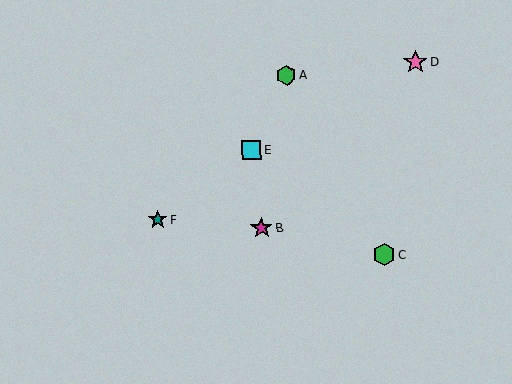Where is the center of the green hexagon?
The center of the green hexagon is at (286, 75).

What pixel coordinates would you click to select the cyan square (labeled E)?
Click at (251, 150) to select the cyan square E.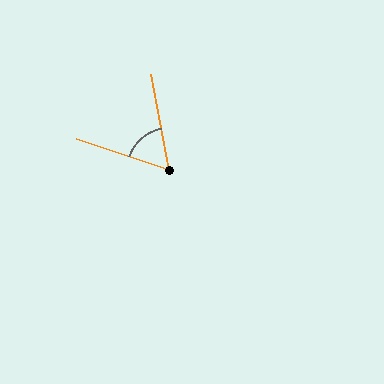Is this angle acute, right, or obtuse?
It is acute.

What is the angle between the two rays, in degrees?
Approximately 61 degrees.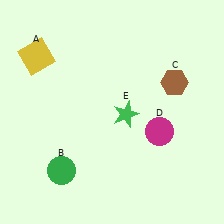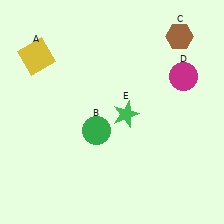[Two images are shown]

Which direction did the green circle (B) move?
The green circle (B) moved up.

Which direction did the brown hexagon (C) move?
The brown hexagon (C) moved up.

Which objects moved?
The objects that moved are: the green circle (B), the brown hexagon (C), the magenta circle (D).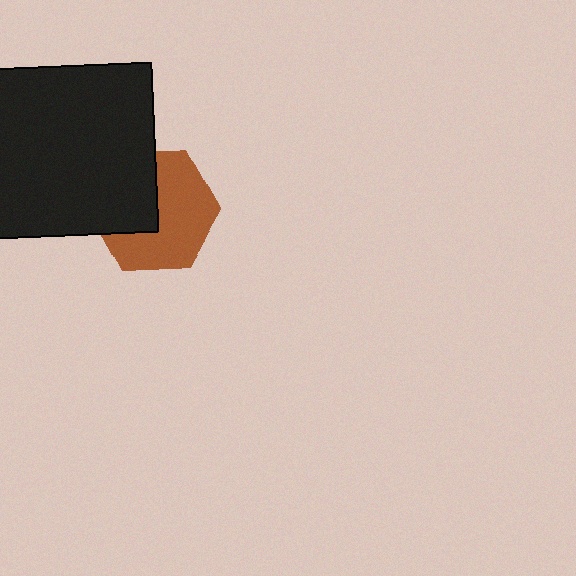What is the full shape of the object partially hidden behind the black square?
The partially hidden object is a brown hexagon.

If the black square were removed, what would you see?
You would see the complete brown hexagon.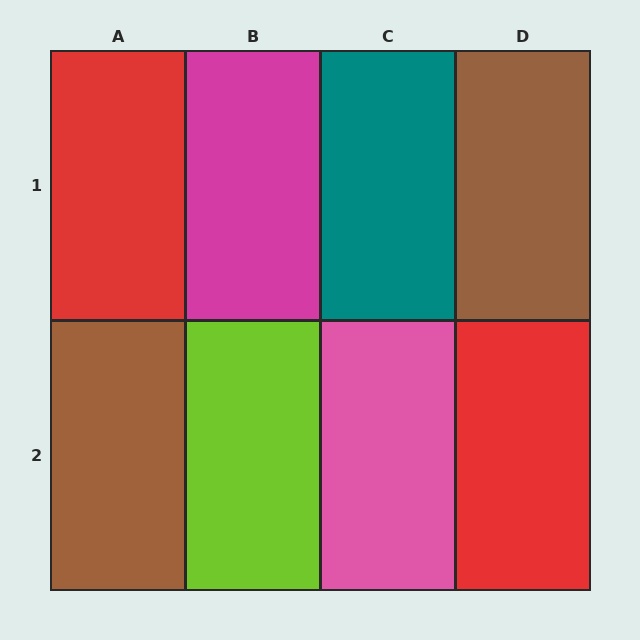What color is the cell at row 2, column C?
Pink.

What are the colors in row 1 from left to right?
Red, magenta, teal, brown.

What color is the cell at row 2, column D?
Red.